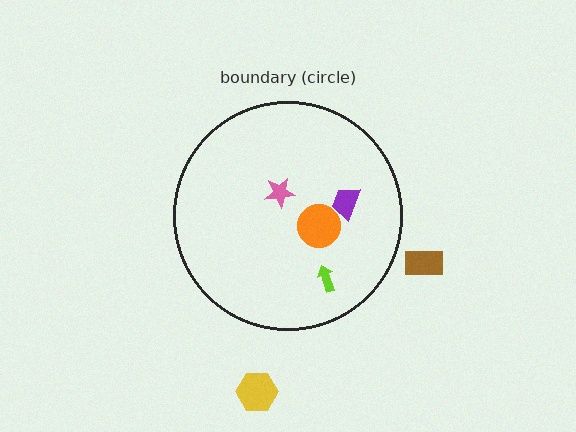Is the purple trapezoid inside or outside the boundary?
Inside.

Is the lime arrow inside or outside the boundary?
Inside.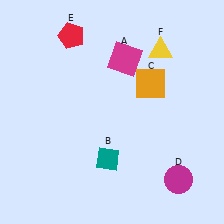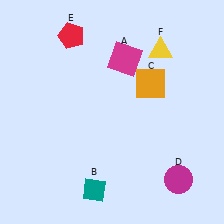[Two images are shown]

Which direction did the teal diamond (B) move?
The teal diamond (B) moved down.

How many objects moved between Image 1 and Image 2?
1 object moved between the two images.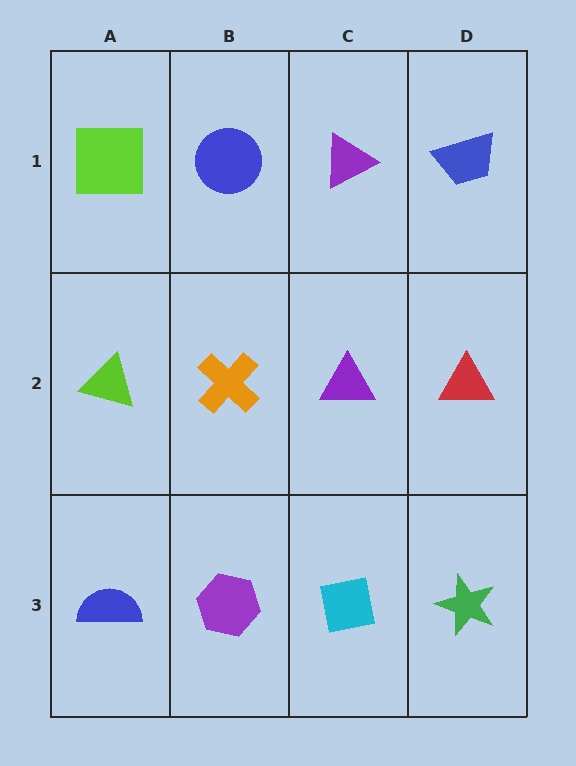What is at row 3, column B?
A purple hexagon.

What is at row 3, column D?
A green star.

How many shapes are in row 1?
4 shapes.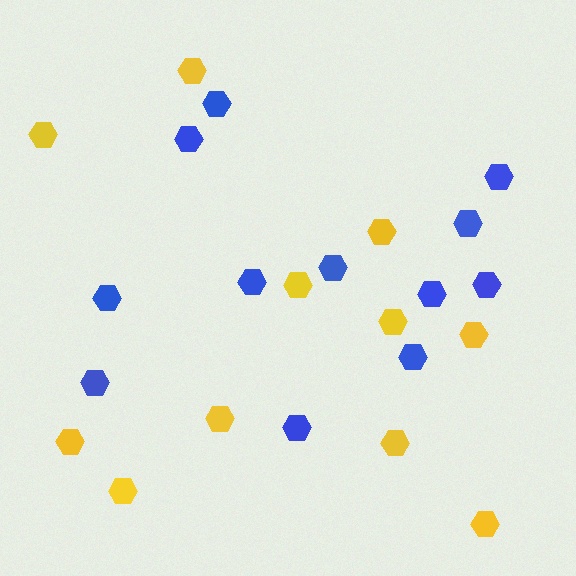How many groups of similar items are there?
There are 2 groups: one group of yellow hexagons (11) and one group of blue hexagons (12).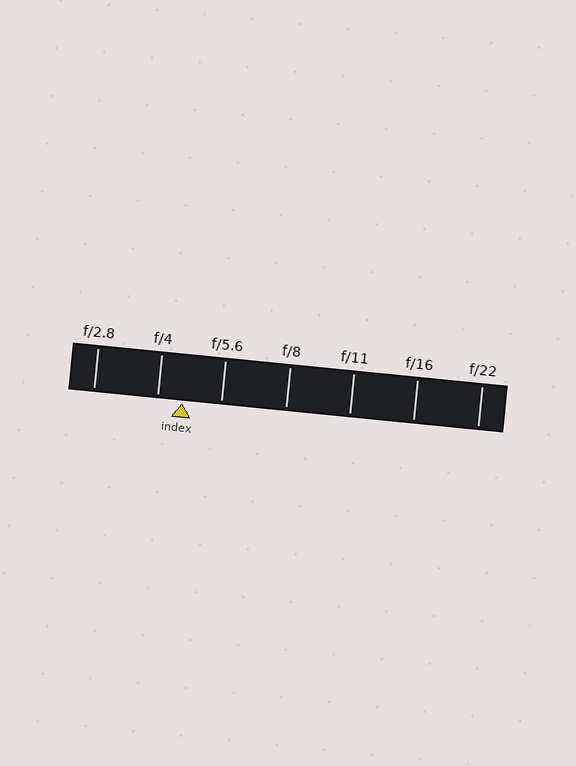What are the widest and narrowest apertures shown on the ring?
The widest aperture shown is f/2.8 and the narrowest is f/22.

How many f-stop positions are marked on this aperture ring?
There are 7 f-stop positions marked.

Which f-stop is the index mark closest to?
The index mark is closest to f/4.